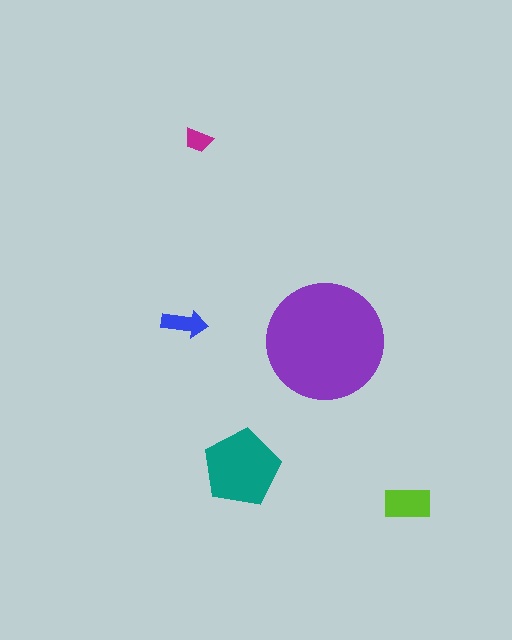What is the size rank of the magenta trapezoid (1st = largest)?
5th.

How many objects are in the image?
There are 5 objects in the image.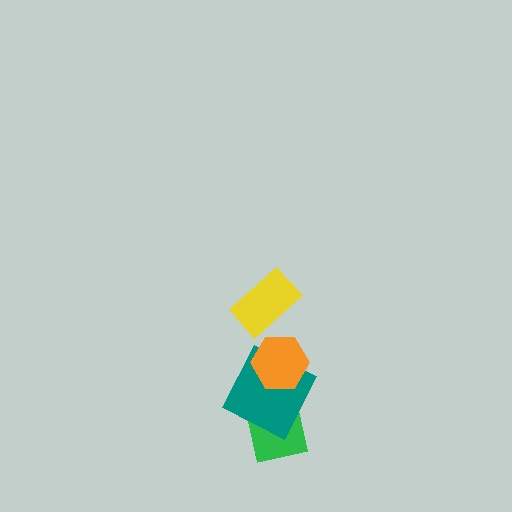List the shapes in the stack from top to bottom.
From top to bottom: the yellow rectangle, the orange hexagon, the teal square, the green square.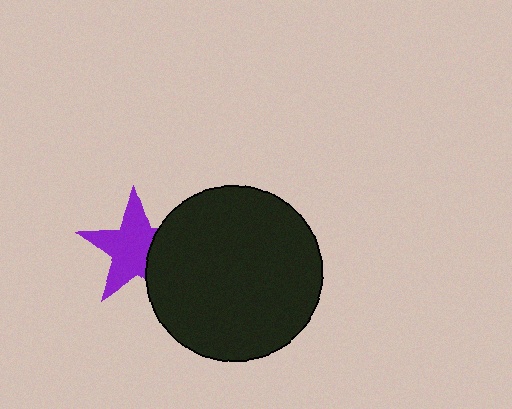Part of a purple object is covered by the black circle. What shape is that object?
It is a star.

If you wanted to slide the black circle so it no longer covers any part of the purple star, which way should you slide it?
Slide it right — that is the most direct way to separate the two shapes.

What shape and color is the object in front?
The object in front is a black circle.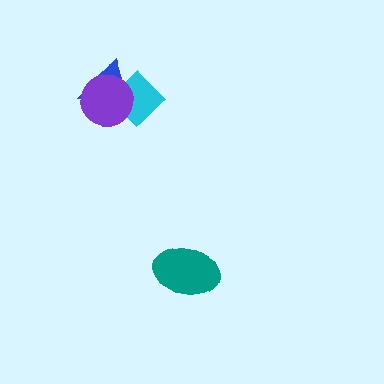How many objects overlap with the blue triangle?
2 objects overlap with the blue triangle.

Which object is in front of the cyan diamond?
The purple circle is in front of the cyan diamond.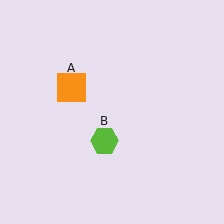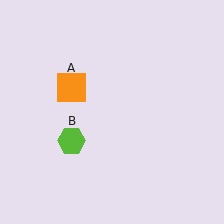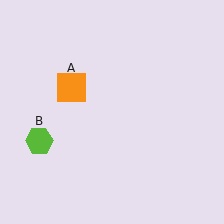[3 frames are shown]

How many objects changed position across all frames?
1 object changed position: lime hexagon (object B).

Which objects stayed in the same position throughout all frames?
Orange square (object A) remained stationary.